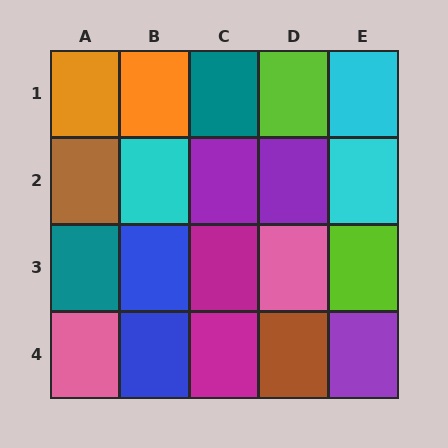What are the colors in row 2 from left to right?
Brown, cyan, purple, purple, cyan.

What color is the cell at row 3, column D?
Pink.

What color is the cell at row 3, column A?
Teal.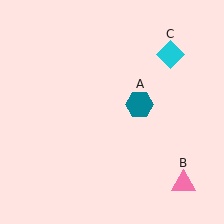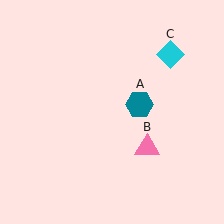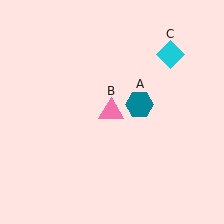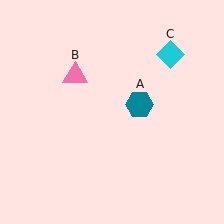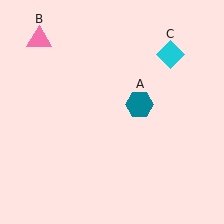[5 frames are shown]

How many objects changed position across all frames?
1 object changed position: pink triangle (object B).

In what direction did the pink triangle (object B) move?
The pink triangle (object B) moved up and to the left.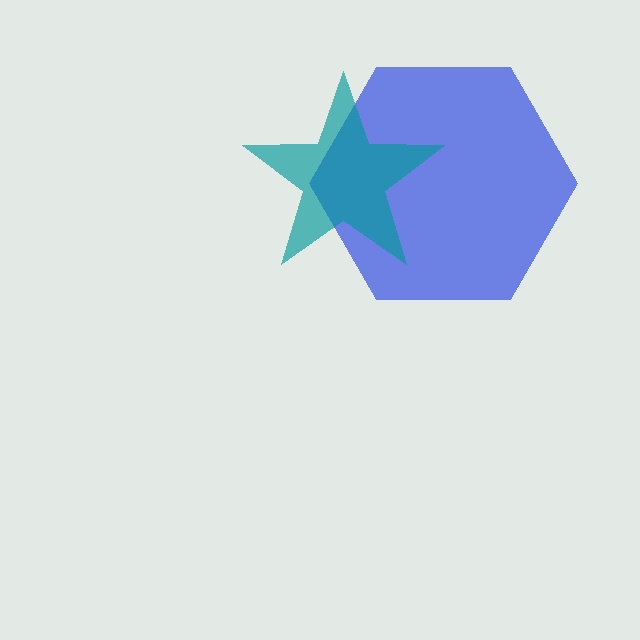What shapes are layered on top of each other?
The layered shapes are: a blue hexagon, a teal star.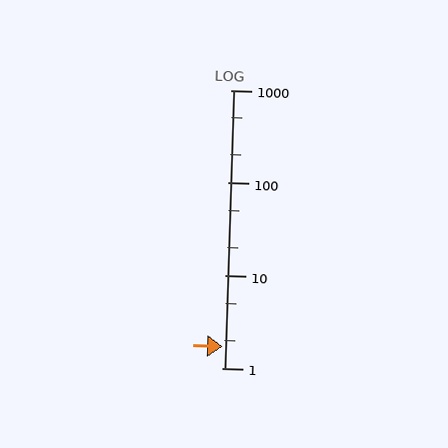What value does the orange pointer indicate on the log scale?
The pointer indicates approximately 1.7.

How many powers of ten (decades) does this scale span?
The scale spans 3 decades, from 1 to 1000.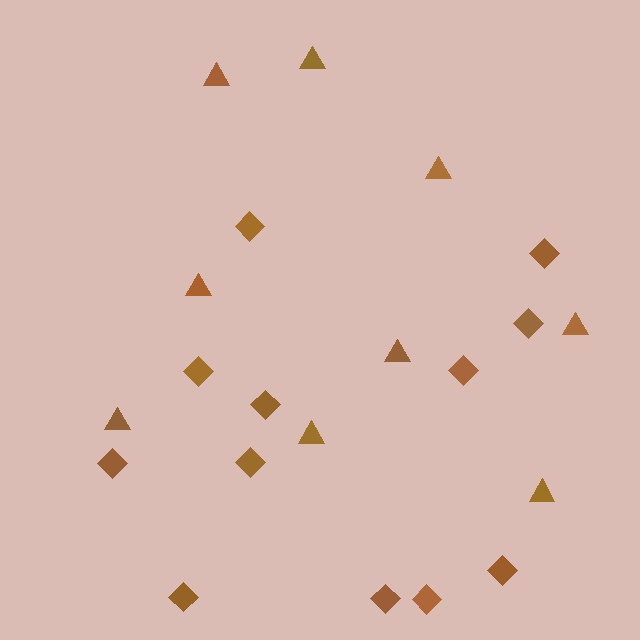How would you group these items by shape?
There are 2 groups: one group of triangles (9) and one group of diamonds (12).